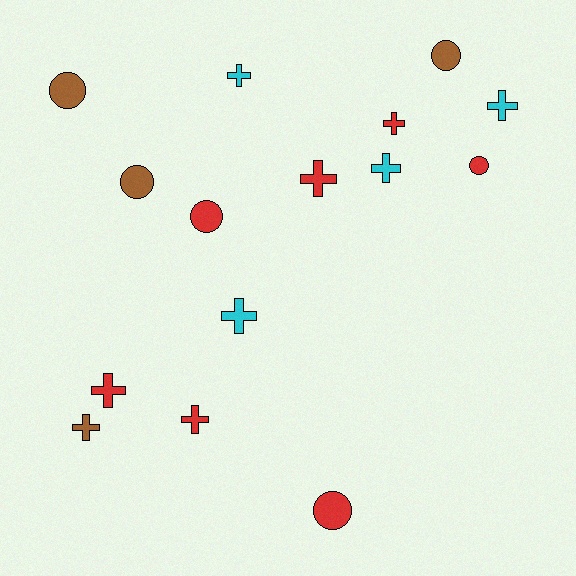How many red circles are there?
There are 3 red circles.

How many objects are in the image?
There are 15 objects.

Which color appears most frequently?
Red, with 7 objects.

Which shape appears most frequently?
Cross, with 9 objects.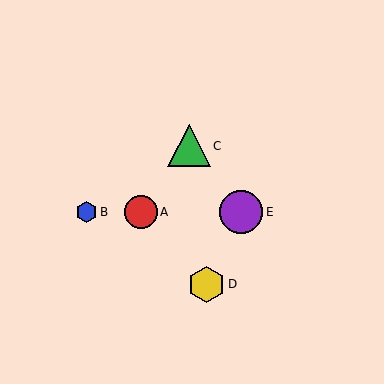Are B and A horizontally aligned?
Yes, both are at y≈212.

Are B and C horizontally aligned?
No, B is at y≈212 and C is at y≈146.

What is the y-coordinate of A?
Object A is at y≈212.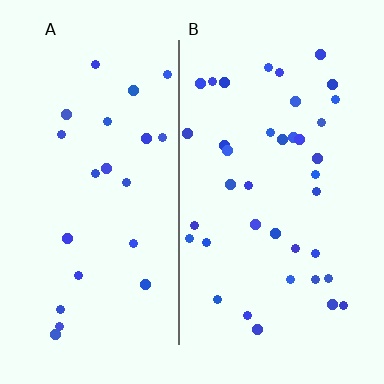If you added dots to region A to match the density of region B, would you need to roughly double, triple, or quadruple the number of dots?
Approximately double.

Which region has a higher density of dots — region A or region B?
B (the right).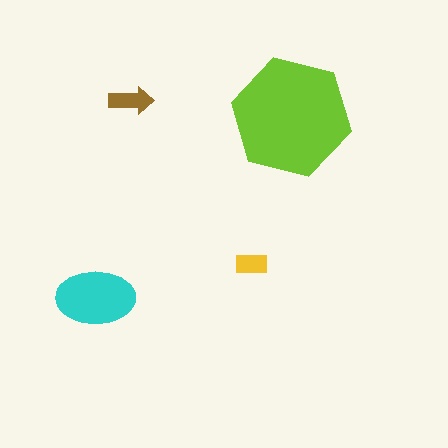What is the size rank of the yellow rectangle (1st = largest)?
4th.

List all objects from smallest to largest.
The yellow rectangle, the brown arrow, the cyan ellipse, the lime hexagon.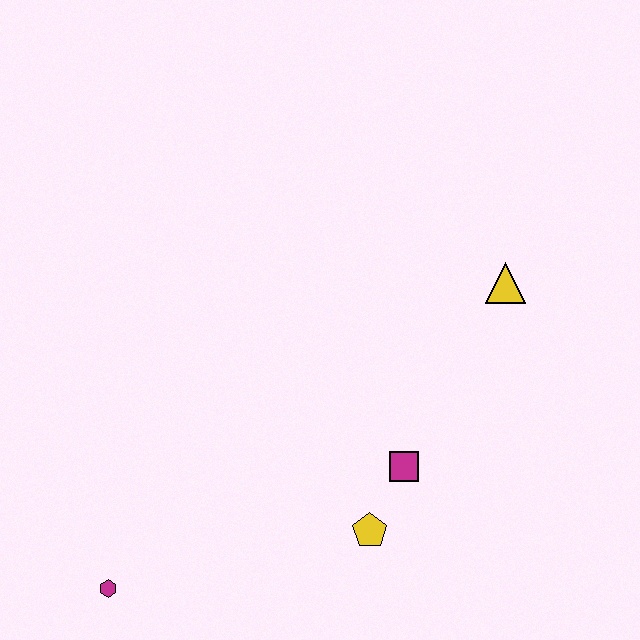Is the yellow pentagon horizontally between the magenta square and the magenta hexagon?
Yes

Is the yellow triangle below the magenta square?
No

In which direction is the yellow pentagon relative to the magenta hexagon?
The yellow pentagon is to the right of the magenta hexagon.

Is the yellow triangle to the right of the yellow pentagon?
Yes